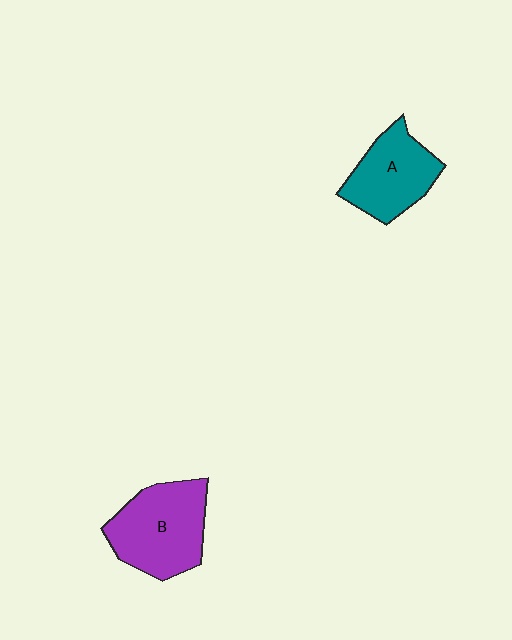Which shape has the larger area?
Shape B (purple).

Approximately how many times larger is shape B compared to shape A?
Approximately 1.2 times.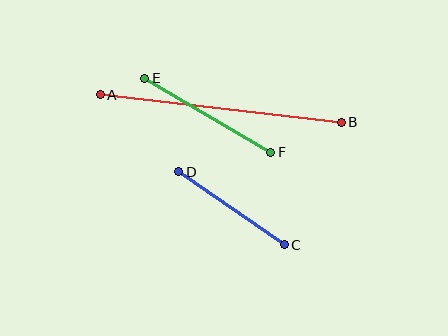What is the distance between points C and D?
The distance is approximately 128 pixels.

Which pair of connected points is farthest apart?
Points A and B are farthest apart.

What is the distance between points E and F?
The distance is approximately 146 pixels.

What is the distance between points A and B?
The distance is approximately 242 pixels.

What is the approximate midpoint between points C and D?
The midpoint is at approximately (232, 208) pixels.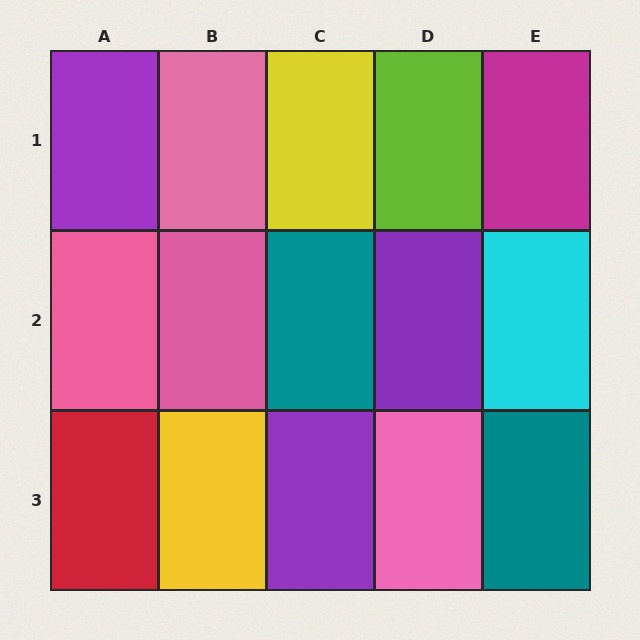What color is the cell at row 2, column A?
Pink.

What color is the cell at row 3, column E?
Teal.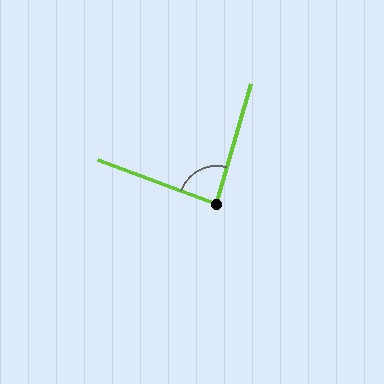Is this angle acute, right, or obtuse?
It is approximately a right angle.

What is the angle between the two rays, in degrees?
Approximately 86 degrees.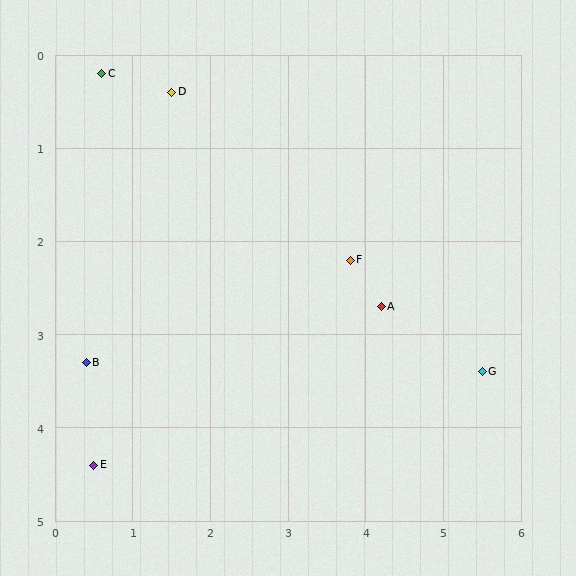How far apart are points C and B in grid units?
Points C and B are about 3.1 grid units apart.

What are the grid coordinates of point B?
Point B is at approximately (0.4, 3.3).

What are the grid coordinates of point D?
Point D is at approximately (1.5, 0.4).